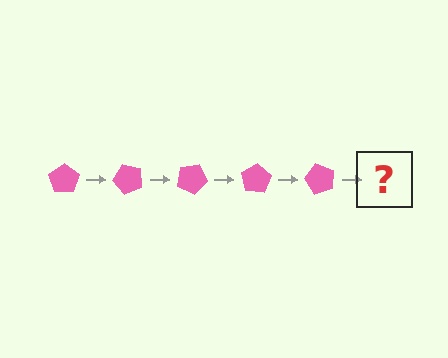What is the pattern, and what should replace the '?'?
The pattern is that the pentagon rotates 50 degrees each step. The '?' should be a pink pentagon rotated 250 degrees.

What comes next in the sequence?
The next element should be a pink pentagon rotated 250 degrees.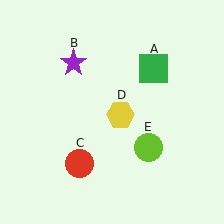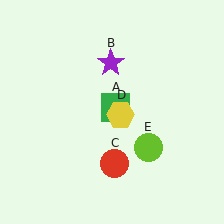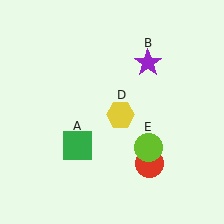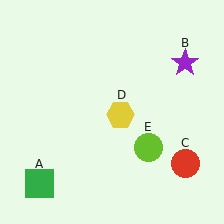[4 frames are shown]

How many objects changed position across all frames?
3 objects changed position: green square (object A), purple star (object B), red circle (object C).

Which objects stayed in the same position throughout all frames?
Yellow hexagon (object D) and lime circle (object E) remained stationary.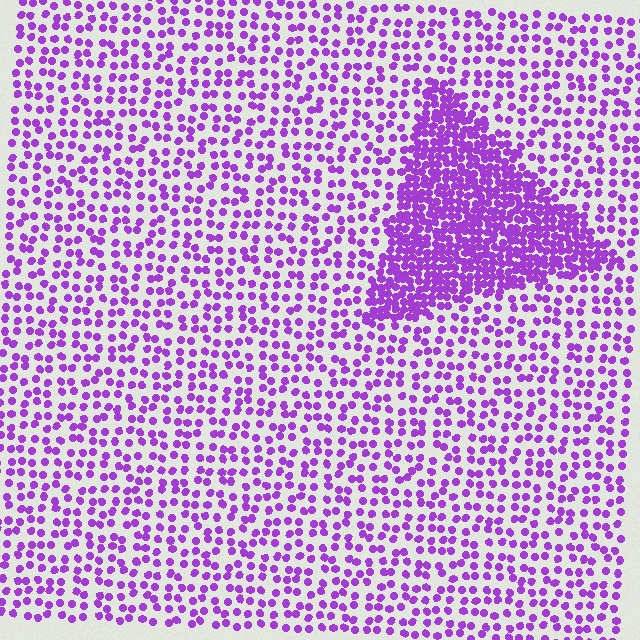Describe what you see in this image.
The image contains small purple elements arranged at two different densities. A triangle-shaped region is visible where the elements are more densely packed than the surrounding area.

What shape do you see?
I see a triangle.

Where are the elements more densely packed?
The elements are more densely packed inside the triangle boundary.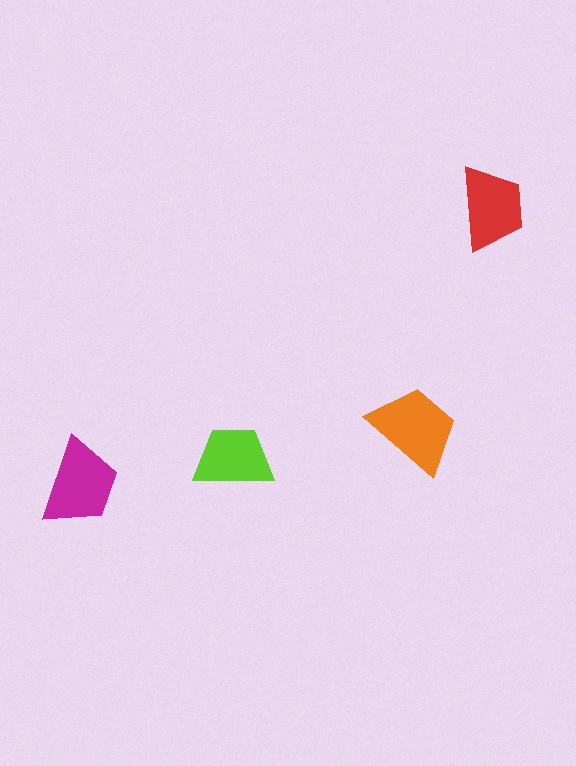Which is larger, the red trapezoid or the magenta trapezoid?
The magenta one.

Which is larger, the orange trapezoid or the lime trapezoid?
The orange one.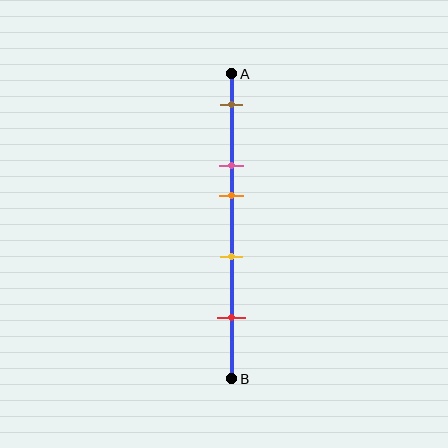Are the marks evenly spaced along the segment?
No, the marks are not evenly spaced.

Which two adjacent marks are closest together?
The pink and orange marks are the closest adjacent pair.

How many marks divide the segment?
There are 5 marks dividing the segment.